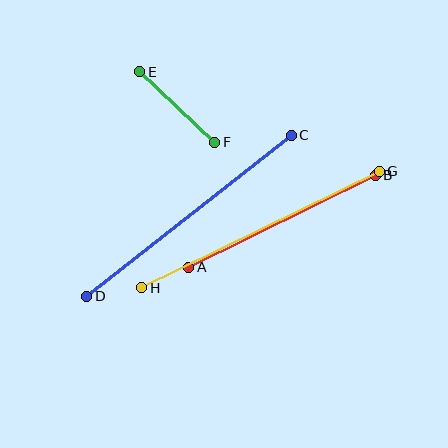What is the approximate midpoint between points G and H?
The midpoint is at approximately (261, 229) pixels.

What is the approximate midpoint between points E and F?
The midpoint is at approximately (177, 107) pixels.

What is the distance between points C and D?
The distance is approximately 260 pixels.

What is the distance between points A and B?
The distance is approximately 208 pixels.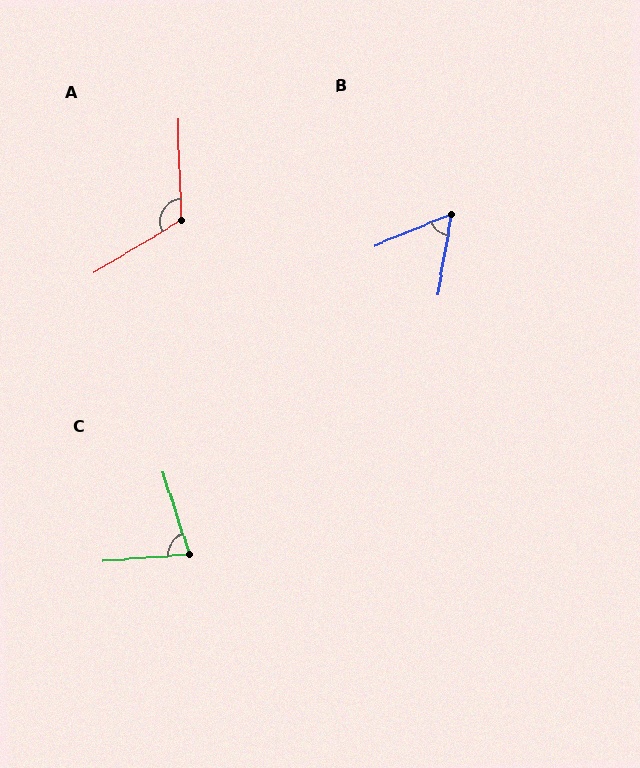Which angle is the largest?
A, at approximately 119 degrees.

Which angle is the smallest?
B, at approximately 58 degrees.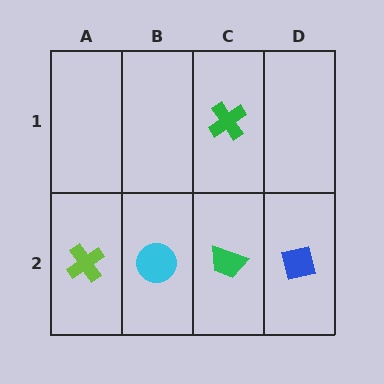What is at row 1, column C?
A green cross.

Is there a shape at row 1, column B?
No, that cell is empty.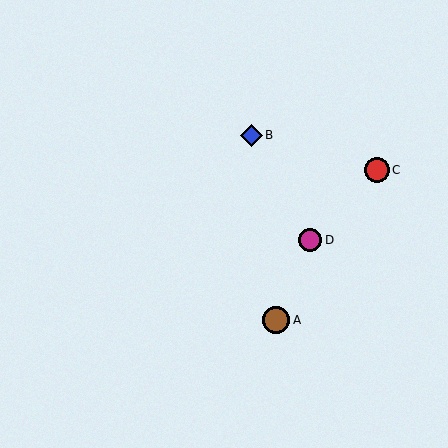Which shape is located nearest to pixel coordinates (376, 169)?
The red circle (labeled C) at (377, 170) is nearest to that location.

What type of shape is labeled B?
Shape B is a blue diamond.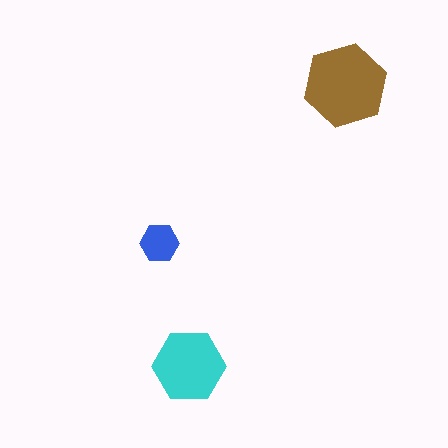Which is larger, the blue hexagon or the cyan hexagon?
The cyan one.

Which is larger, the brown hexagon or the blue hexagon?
The brown one.